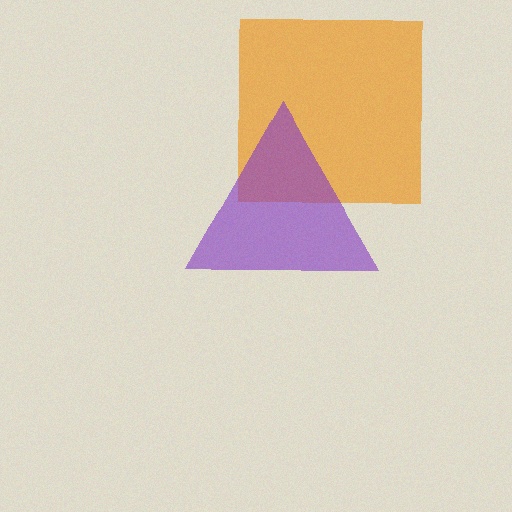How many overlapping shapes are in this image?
There are 2 overlapping shapes in the image.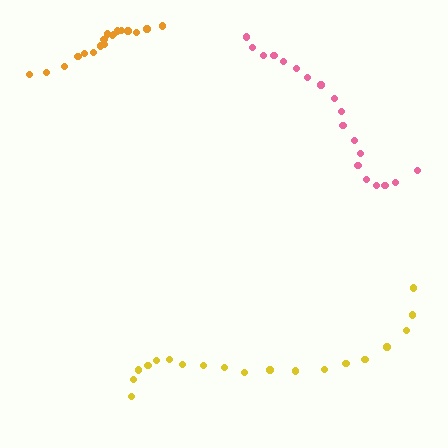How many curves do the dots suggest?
There are 3 distinct paths.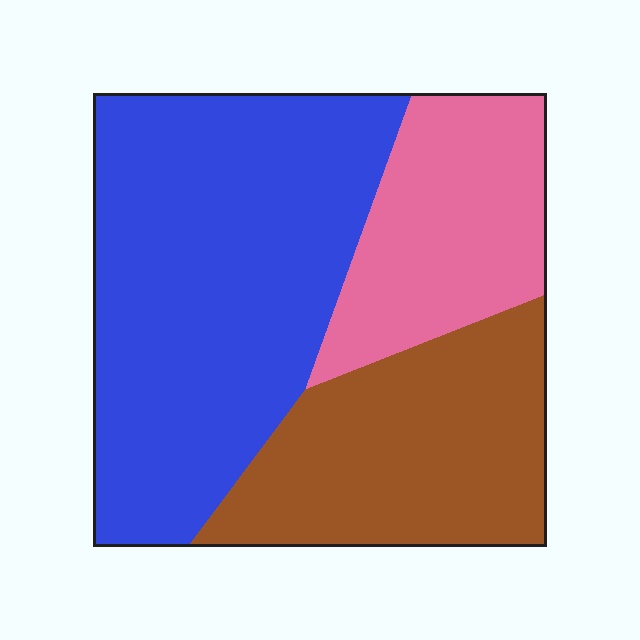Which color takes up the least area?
Pink, at roughly 20%.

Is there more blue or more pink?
Blue.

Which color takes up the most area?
Blue, at roughly 50%.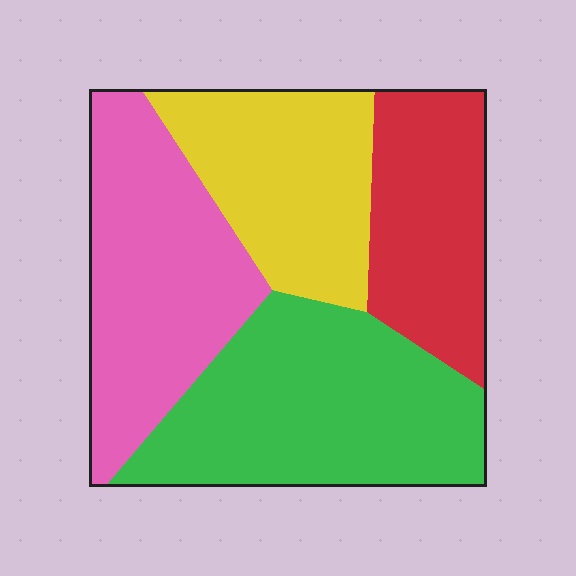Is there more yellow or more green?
Green.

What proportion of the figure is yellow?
Yellow takes up about one fifth (1/5) of the figure.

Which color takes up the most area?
Green, at roughly 30%.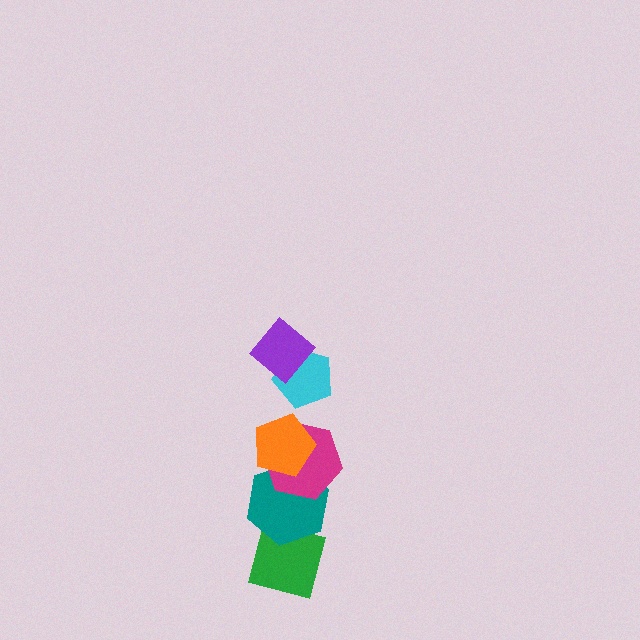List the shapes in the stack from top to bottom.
From top to bottom: the purple diamond, the cyan pentagon, the orange pentagon, the magenta hexagon, the teal hexagon, the green diamond.